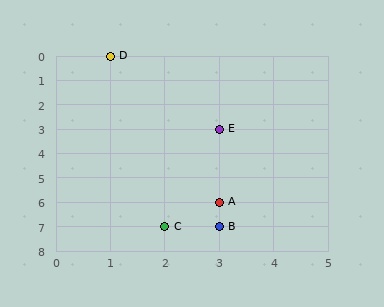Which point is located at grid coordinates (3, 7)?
Point B is at (3, 7).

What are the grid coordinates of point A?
Point A is at grid coordinates (3, 6).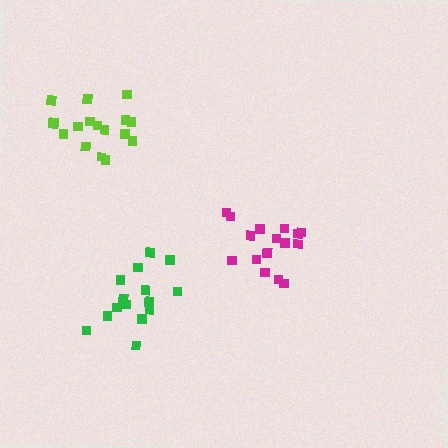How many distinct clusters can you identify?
There are 3 distinct clusters.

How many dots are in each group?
Group 1: 16 dots, Group 2: 17 dots, Group 3: 16 dots (49 total).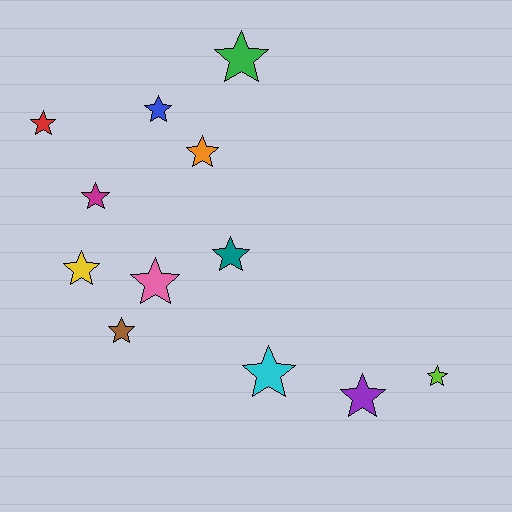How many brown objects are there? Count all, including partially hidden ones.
There is 1 brown object.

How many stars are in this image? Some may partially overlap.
There are 12 stars.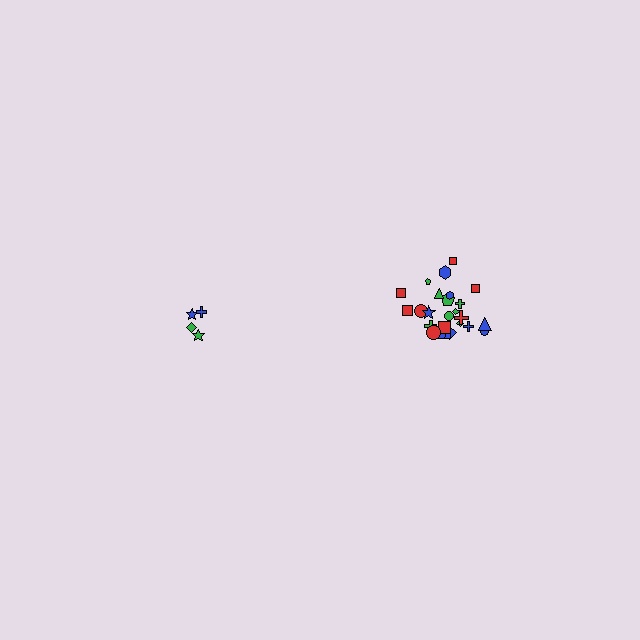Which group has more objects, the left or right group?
The right group.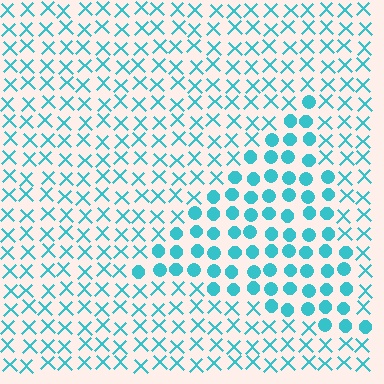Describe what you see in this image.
The image is filled with small cyan elements arranged in a uniform grid. A triangle-shaped region contains circles, while the surrounding area contains X marks. The boundary is defined purely by the change in element shape.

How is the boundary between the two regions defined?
The boundary is defined by a change in element shape: circles inside vs. X marks outside. All elements share the same color and spacing.